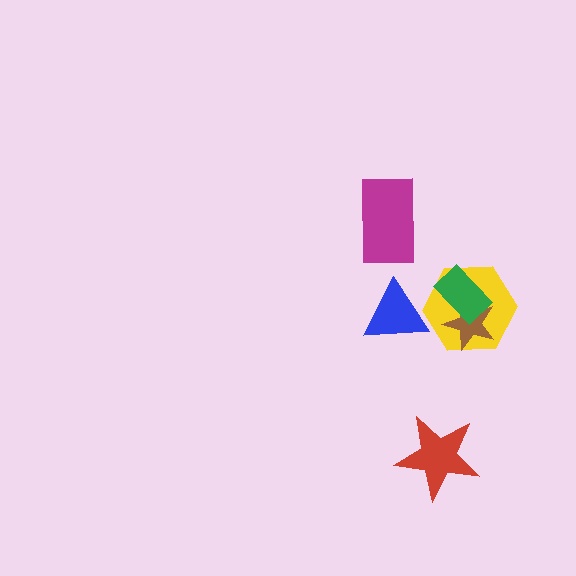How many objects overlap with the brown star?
2 objects overlap with the brown star.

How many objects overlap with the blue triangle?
1 object overlaps with the blue triangle.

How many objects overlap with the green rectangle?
2 objects overlap with the green rectangle.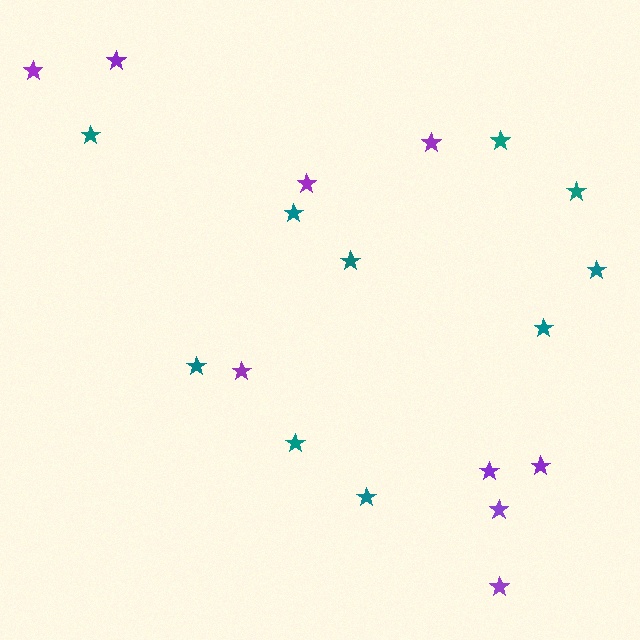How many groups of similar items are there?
There are 2 groups: one group of purple stars (9) and one group of teal stars (10).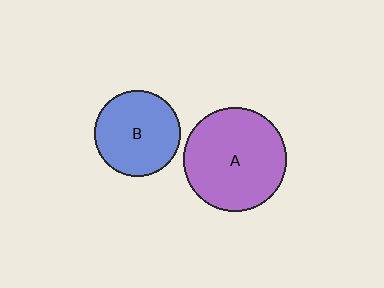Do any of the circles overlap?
No, none of the circles overlap.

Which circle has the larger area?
Circle A (purple).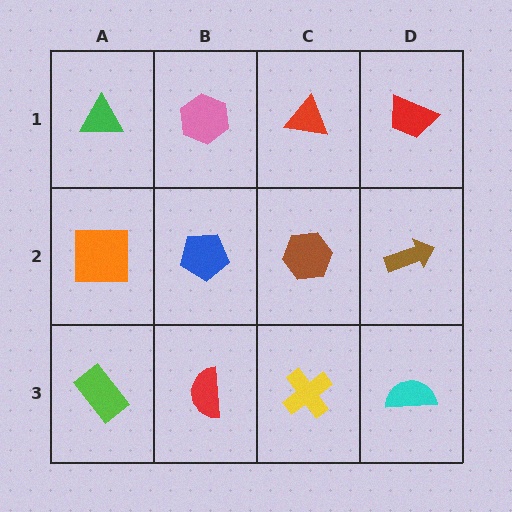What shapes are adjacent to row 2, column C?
A red triangle (row 1, column C), a yellow cross (row 3, column C), a blue pentagon (row 2, column B), a brown arrow (row 2, column D).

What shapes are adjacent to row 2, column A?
A green triangle (row 1, column A), a lime rectangle (row 3, column A), a blue pentagon (row 2, column B).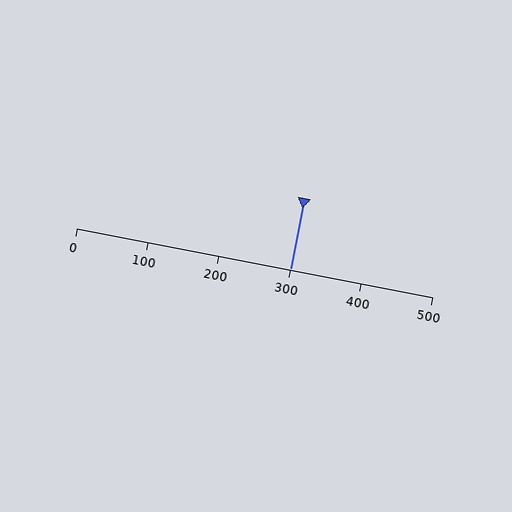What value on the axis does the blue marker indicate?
The marker indicates approximately 300.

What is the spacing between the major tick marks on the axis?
The major ticks are spaced 100 apart.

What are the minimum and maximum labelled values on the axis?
The axis runs from 0 to 500.